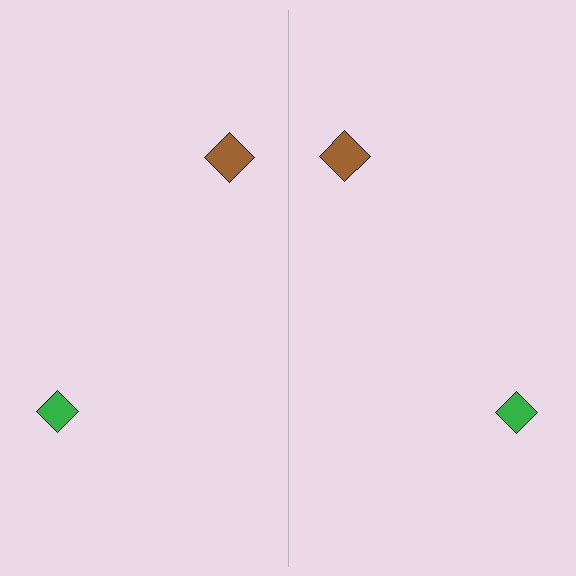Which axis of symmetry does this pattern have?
The pattern has a vertical axis of symmetry running through the center of the image.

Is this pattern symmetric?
Yes, this pattern has bilateral (reflection) symmetry.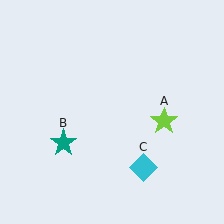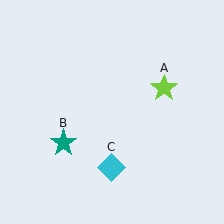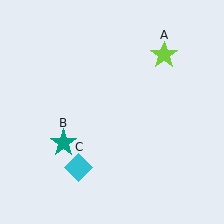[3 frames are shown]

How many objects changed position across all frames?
2 objects changed position: lime star (object A), cyan diamond (object C).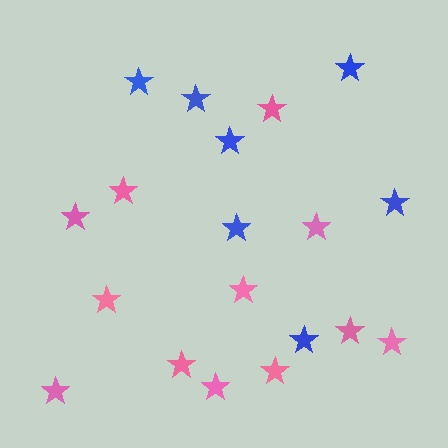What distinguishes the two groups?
There are 2 groups: one group of blue stars (7) and one group of pink stars (12).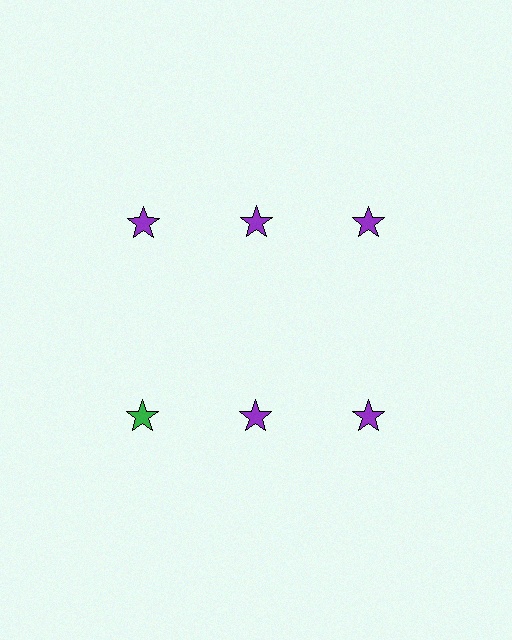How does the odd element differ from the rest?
It has a different color: green instead of purple.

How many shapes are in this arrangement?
There are 6 shapes arranged in a grid pattern.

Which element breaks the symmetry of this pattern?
The green star in the second row, leftmost column breaks the symmetry. All other shapes are purple stars.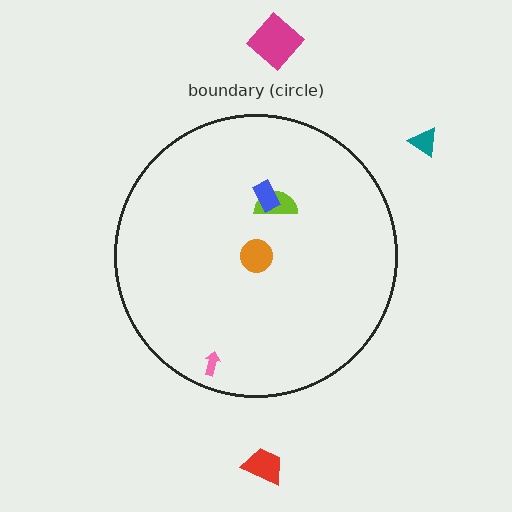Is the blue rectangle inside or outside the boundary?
Inside.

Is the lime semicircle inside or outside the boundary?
Inside.